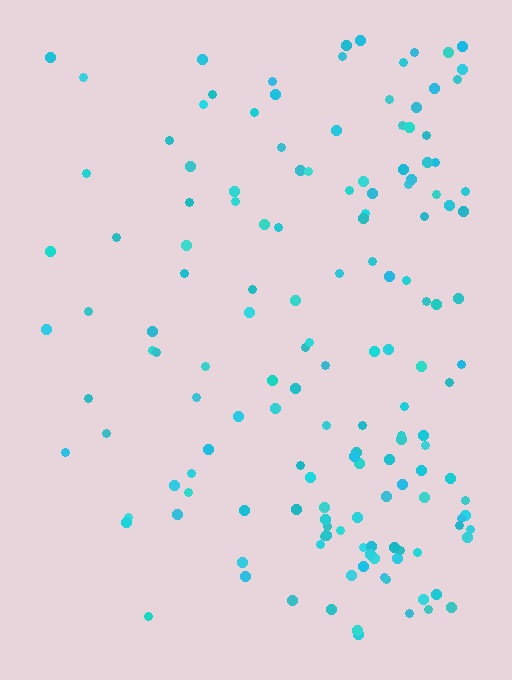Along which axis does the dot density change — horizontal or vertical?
Horizontal.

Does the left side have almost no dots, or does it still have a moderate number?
Still a moderate number, just noticeably fewer than the right.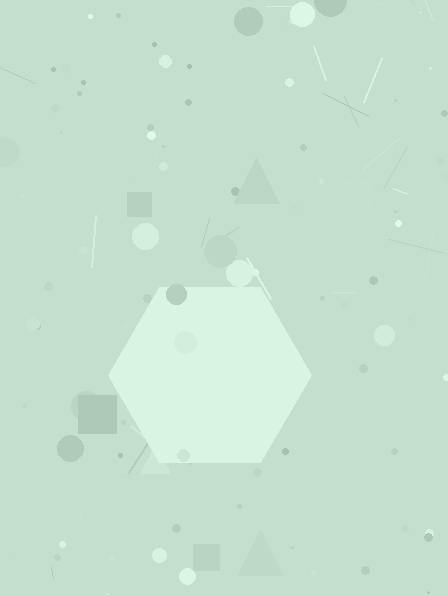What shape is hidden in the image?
A hexagon is hidden in the image.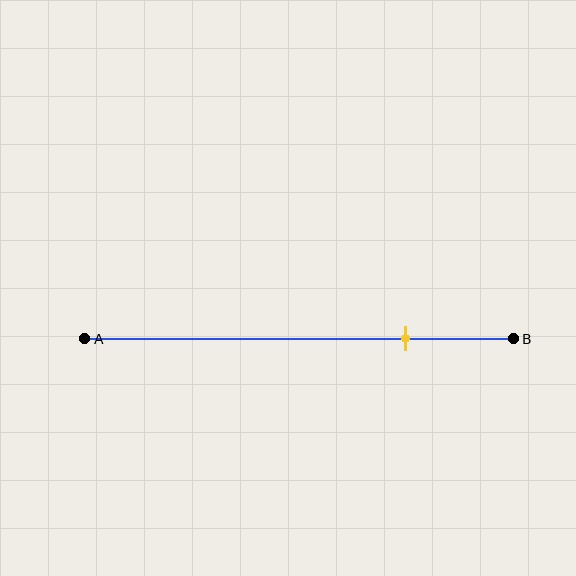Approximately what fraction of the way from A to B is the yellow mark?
The yellow mark is approximately 75% of the way from A to B.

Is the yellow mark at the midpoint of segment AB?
No, the mark is at about 75% from A, not at the 50% midpoint.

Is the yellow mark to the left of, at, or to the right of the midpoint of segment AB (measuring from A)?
The yellow mark is to the right of the midpoint of segment AB.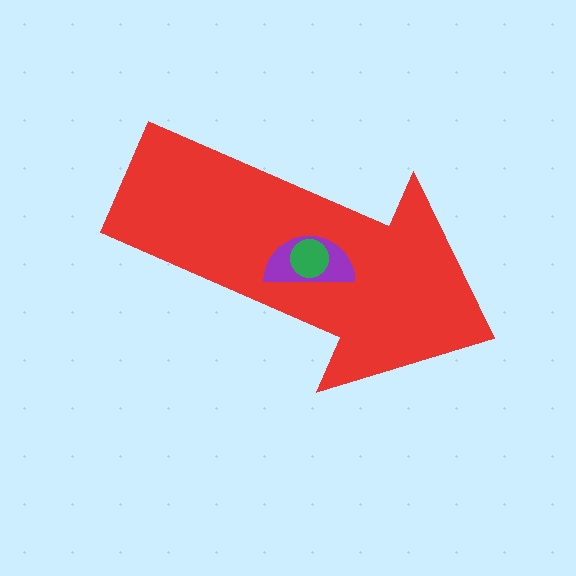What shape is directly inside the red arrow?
The purple semicircle.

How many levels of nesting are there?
3.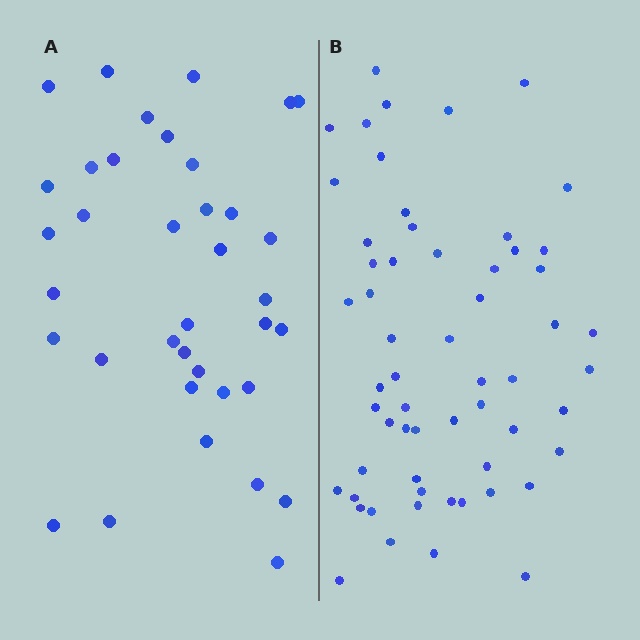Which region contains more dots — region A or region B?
Region B (the right region) has more dots.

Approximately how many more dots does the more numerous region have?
Region B has approximately 20 more dots than region A.